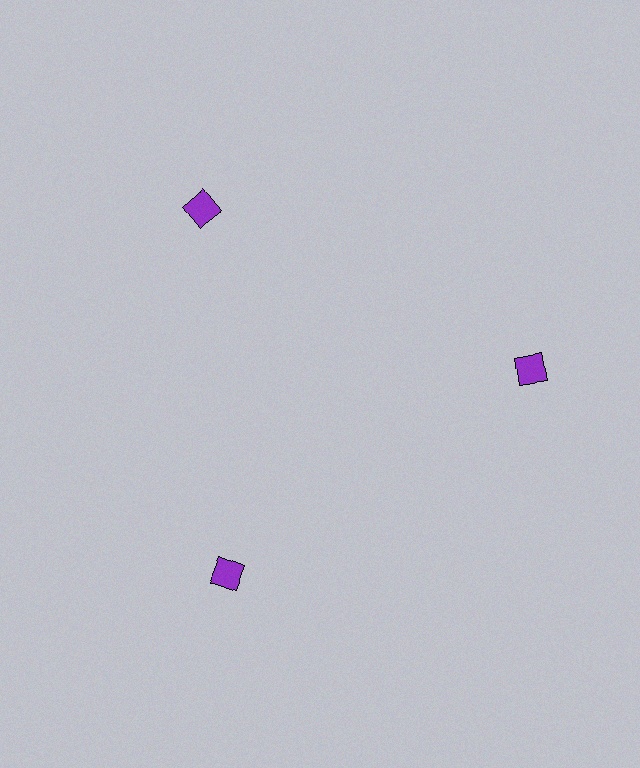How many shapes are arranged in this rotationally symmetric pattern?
There are 3 shapes, arranged in 3 groups of 1.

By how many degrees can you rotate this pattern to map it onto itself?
The pattern maps onto itself every 120 degrees of rotation.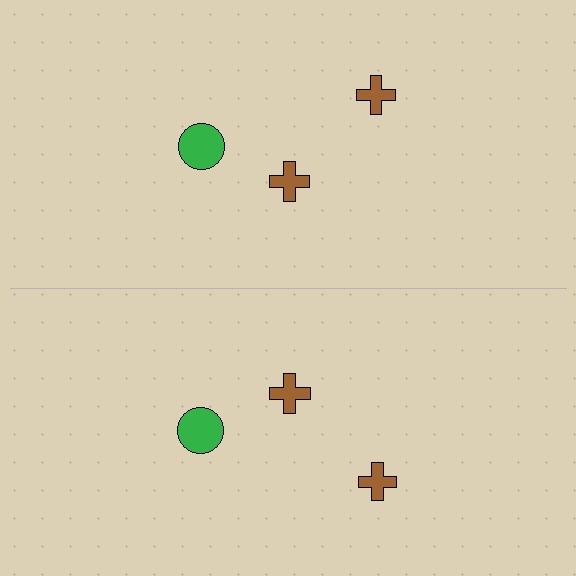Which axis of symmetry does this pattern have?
The pattern has a horizontal axis of symmetry running through the center of the image.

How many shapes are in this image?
There are 6 shapes in this image.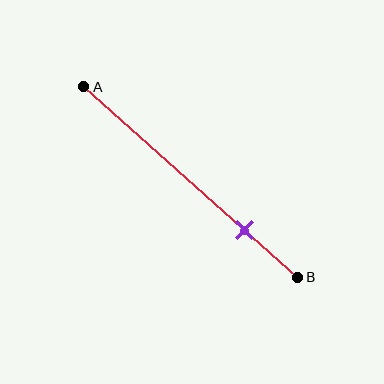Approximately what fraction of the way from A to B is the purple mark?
The purple mark is approximately 75% of the way from A to B.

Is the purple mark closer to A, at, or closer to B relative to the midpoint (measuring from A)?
The purple mark is closer to point B than the midpoint of segment AB.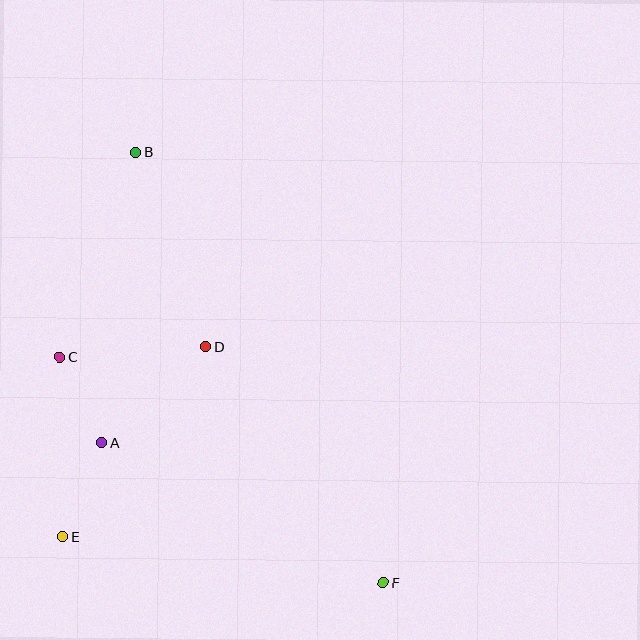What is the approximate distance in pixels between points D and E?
The distance between D and E is approximately 237 pixels.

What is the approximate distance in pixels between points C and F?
The distance between C and F is approximately 395 pixels.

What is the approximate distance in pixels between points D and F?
The distance between D and F is approximately 295 pixels.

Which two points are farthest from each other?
Points B and F are farthest from each other.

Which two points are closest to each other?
Points A and C are closest to each other.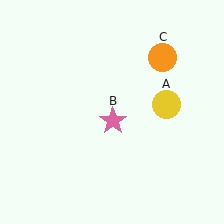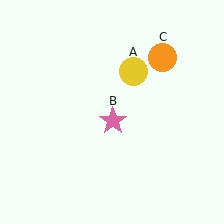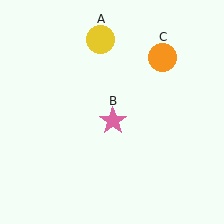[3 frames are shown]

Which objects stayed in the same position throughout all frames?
Pink star (object B) and orange circle (object C) remained stationary.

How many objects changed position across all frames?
1 object changed position: yellow circle (object A).